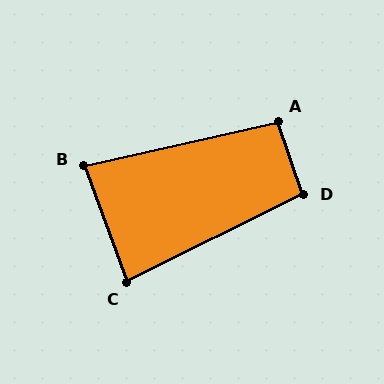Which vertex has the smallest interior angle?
B, at approximately 83 degrees.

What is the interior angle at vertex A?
Approximately 96 degrees (obtuse).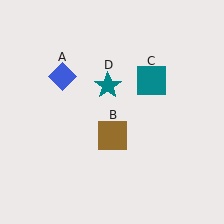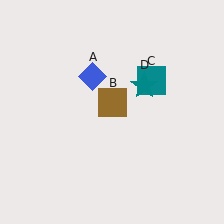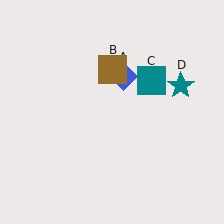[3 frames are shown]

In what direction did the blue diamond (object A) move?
The blue diamond (object A) moved right.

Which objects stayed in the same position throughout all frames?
Teal square (object C) remained stationary.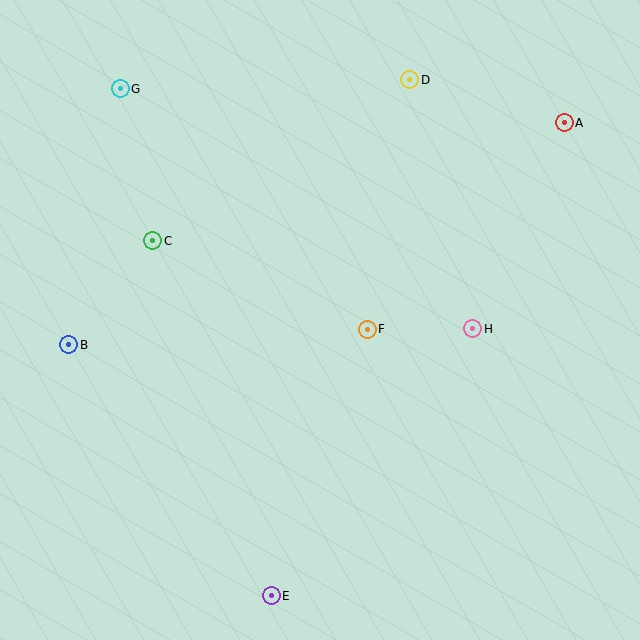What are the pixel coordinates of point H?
Point H is at (473, 329).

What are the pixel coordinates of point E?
Point E is at (271, 596).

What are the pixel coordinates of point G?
Point G is at (120, 89).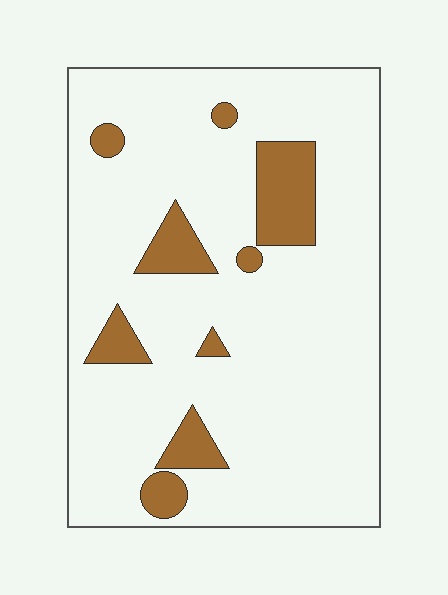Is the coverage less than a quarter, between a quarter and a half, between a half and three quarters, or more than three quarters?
Less than a quarter.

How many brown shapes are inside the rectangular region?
9.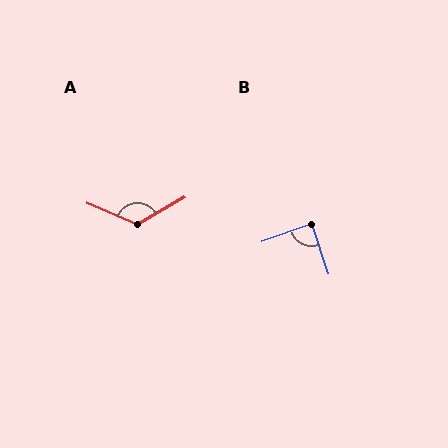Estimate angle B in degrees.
Approximately 89 degrees.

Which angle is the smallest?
B, at approximately 89 degrees.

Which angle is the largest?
A, at approximately 127 degrees.